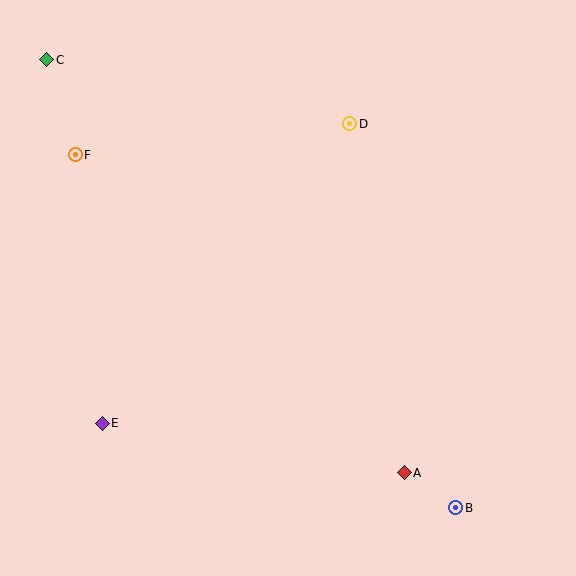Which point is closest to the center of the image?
Point D at (350, 124) is closest to the center.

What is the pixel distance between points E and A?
The distance between E and A is 306 pixels.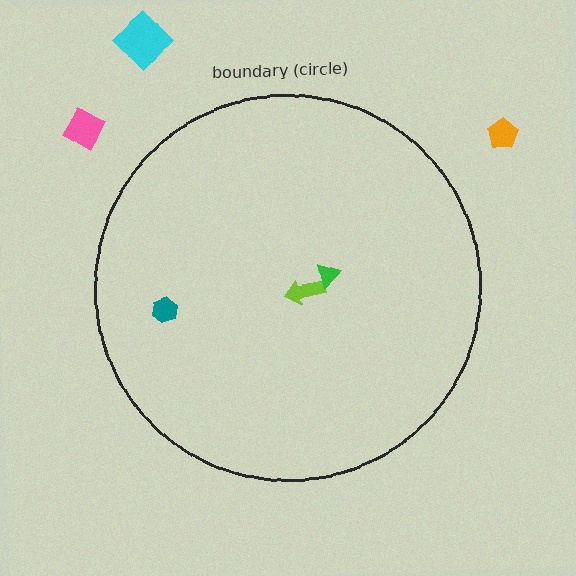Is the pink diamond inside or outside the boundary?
Outside.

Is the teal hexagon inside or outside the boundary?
Inside.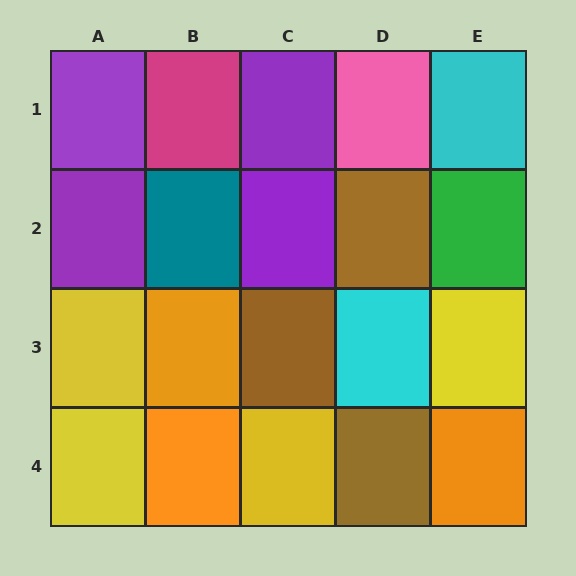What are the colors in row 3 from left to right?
Yellow, orange, brown, cyan, yellow.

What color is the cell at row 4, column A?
Yellow.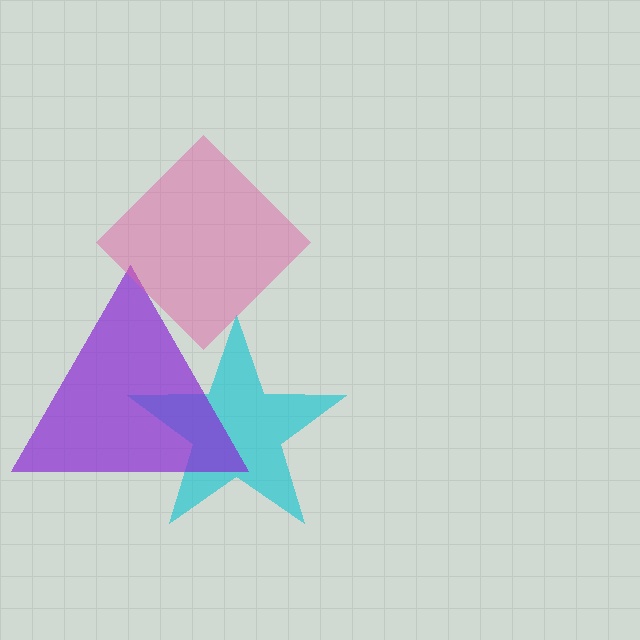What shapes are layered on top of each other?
The layered shapes are: a cyan star, a purple triangle, a pink diamond.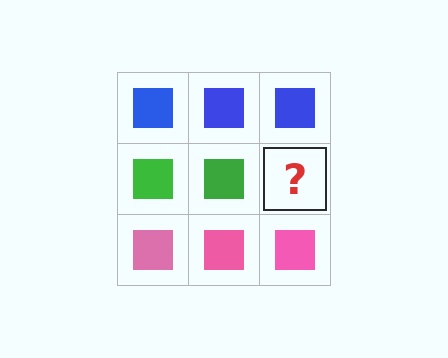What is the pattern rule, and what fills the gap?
The rule is that each row has a consistent color. The gap should be filled with a green square.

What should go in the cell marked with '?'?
The missing cell should contain a green square.